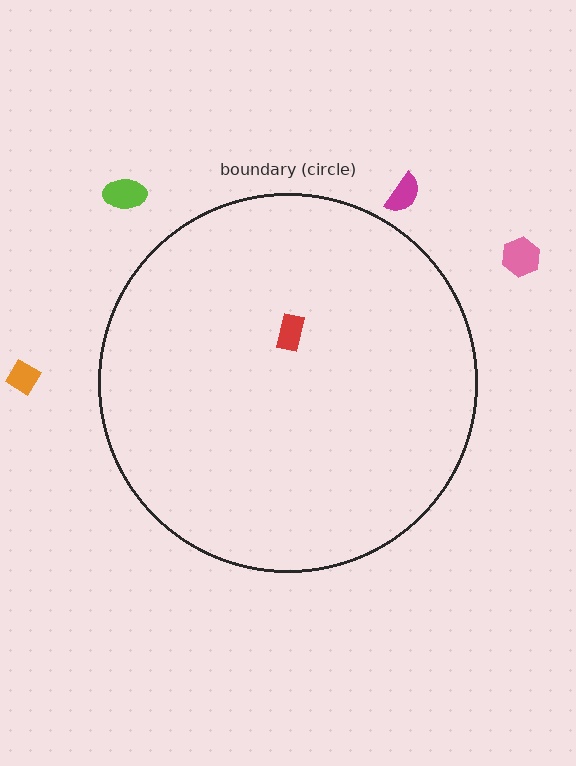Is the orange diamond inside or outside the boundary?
Outside.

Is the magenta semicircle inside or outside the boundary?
Outside.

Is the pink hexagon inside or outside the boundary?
Outside.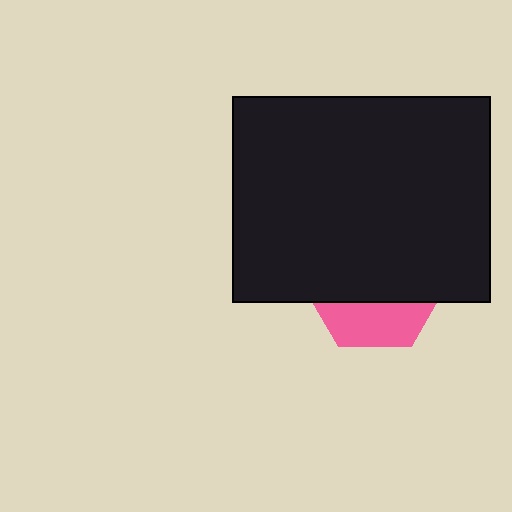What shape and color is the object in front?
The object in front is a black rectangle.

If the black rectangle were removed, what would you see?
You would see the complete pink hexagon.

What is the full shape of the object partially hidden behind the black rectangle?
The partially hidden object is a pink hexagon.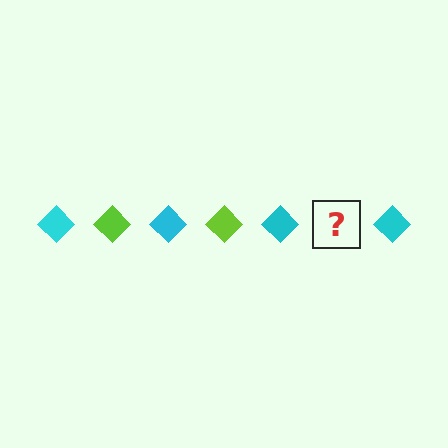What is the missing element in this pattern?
The missing element is a lime diamond.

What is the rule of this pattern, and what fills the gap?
The rule is that the pattern cycles through cyan, lime diamonds. The gap should be filled with a lime diamond.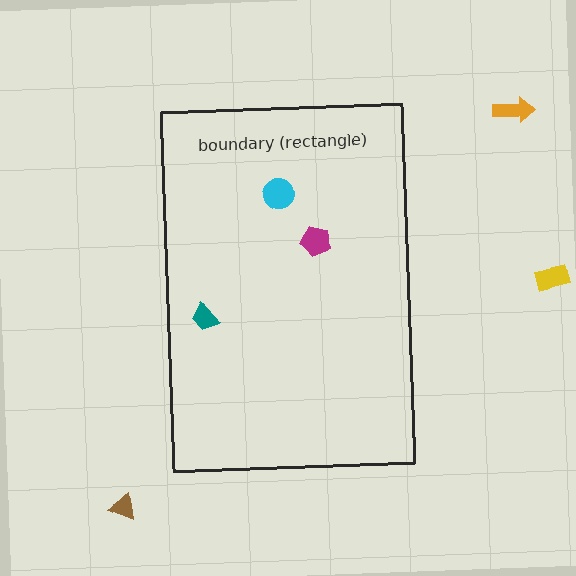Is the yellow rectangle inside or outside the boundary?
Outside.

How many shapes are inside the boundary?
3 inside, 3 outside.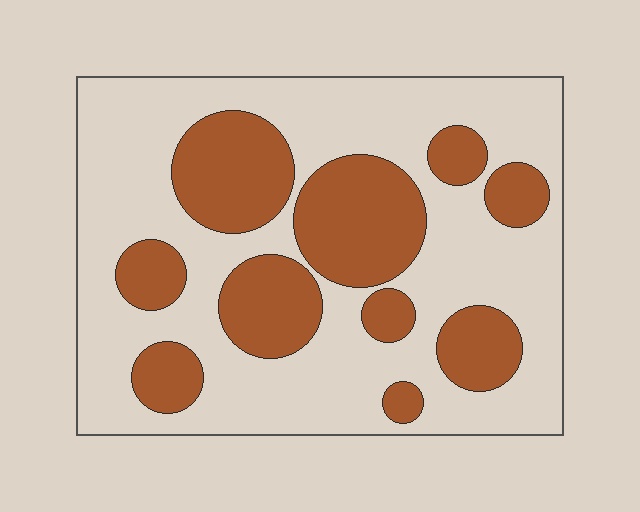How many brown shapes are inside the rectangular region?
10.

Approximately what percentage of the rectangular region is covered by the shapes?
Approximately 35%.